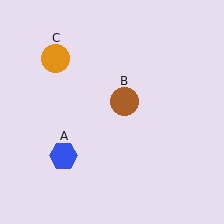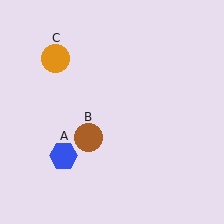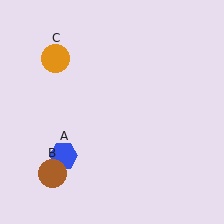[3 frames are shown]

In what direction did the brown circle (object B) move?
The brown circle (object B) moved down and to the left.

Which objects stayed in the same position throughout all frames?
Blue hexagon (object A) and orange circle (object C) remained stationary.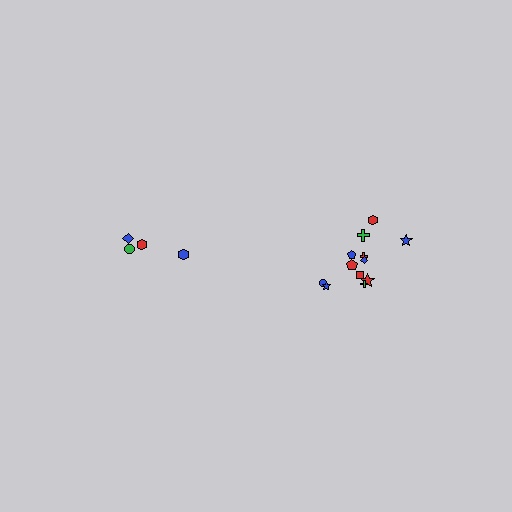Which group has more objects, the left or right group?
The right group.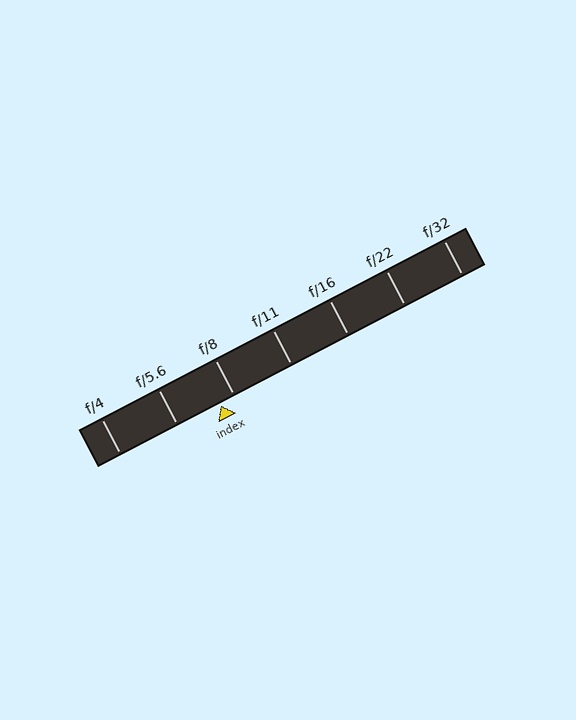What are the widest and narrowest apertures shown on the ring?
The widest aperture shown is f/4 and the narrowest is f/32.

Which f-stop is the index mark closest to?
The index mark is closest to f/8.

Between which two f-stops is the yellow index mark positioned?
The index mark is between f/5.6 and f/8.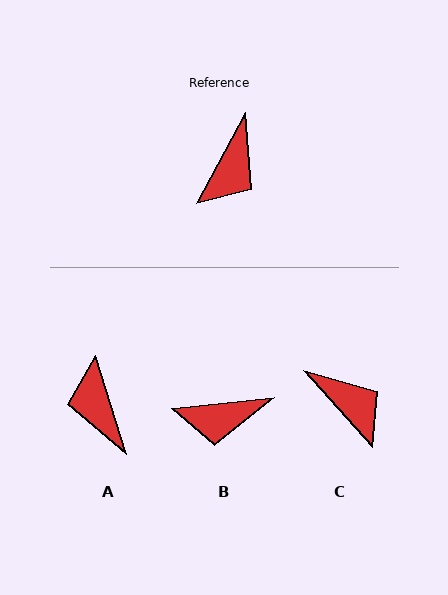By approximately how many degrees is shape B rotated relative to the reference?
Approximately 56 degrees clockwise.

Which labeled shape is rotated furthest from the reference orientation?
A, about 135 degrees away.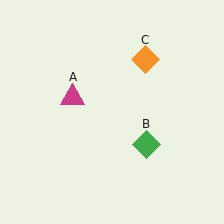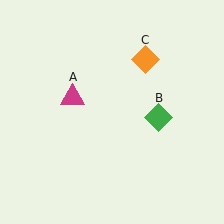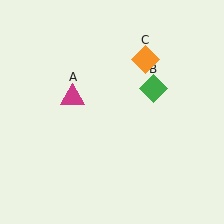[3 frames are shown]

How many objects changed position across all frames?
1 object changed position: green diamond (object B).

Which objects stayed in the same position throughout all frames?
Magenta triangle (object A) and orange diamond (object C) remained stationary.